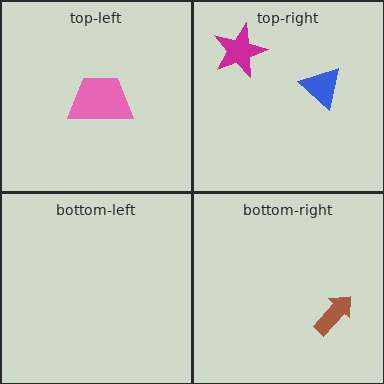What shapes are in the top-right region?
The blue triangle, the magenta star.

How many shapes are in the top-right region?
2.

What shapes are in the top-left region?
The pink trapezoid.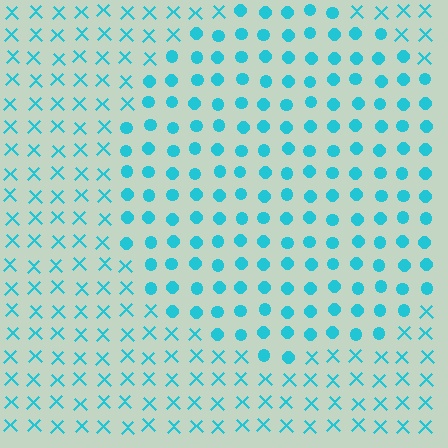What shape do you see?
I see a circle.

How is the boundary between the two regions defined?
The boundary is defined by a change in element shape: circles inside vs. X marks outside. All elements share the same color and spacing.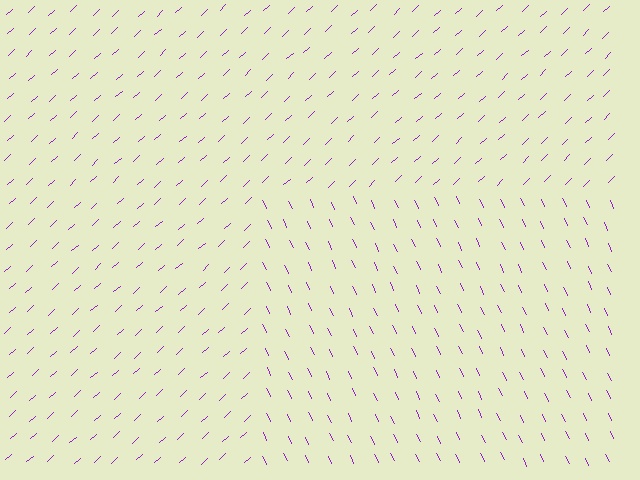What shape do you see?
I see a rectangle.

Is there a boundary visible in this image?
Yes, there is a texture boundary formed by a change in line orientation.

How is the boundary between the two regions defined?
The boundary is defined purely by a change in line orientation (approximately 72 degrees difference). All lines are the same color and thickness.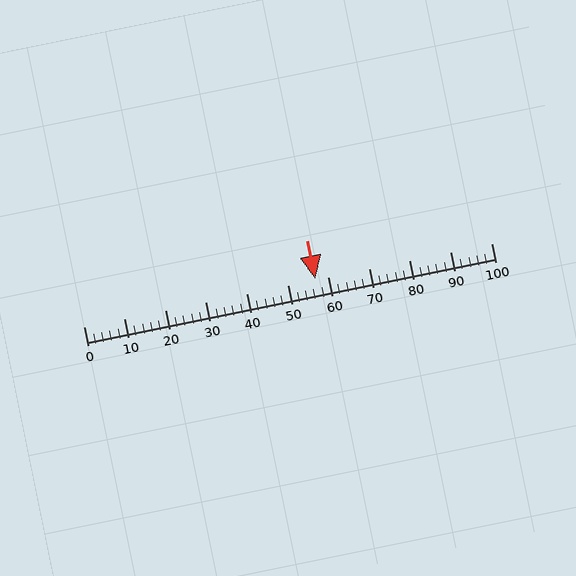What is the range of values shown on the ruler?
The ruler shows values from 0 to 100.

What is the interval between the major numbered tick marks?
The major tick marks are spaced 10 units apart.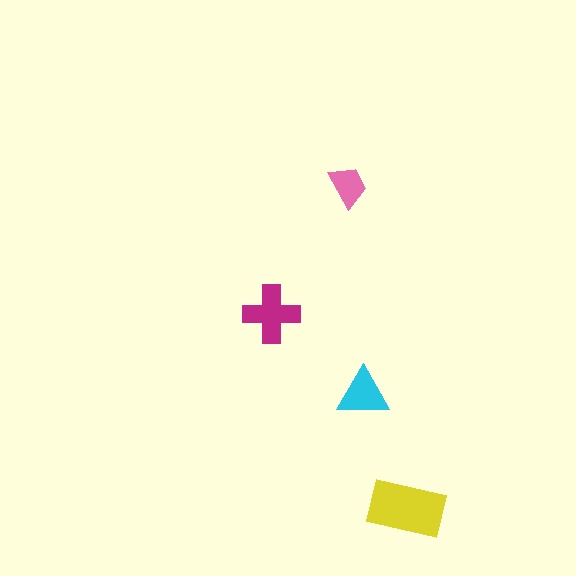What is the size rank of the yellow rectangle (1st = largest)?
1st.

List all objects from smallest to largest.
The pink trapezoid, the cyan triangle, the magenta cross, the yellow rectangle.